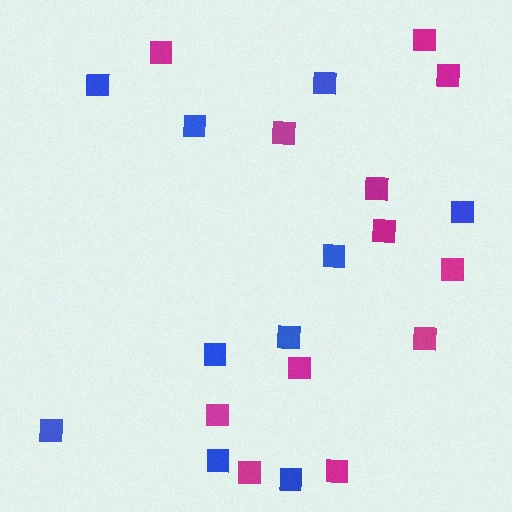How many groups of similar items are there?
There are 2 groups: one group of magenta squares (12) and one group of blue squares (10).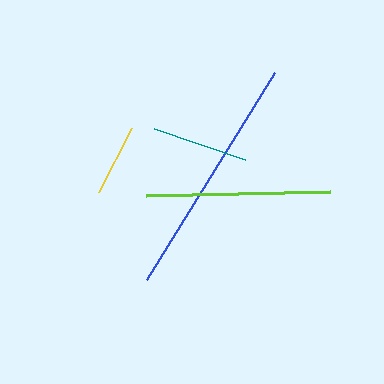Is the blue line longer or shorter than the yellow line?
The blue line is longer than the yellow line.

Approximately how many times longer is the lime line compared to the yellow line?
The lime line is approximately 2.6 times the length of the yellow line.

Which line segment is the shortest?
The yellow line is the shortest at approximately 72 pixels.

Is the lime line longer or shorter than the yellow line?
The lime line is longer than the yellow line.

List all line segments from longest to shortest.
From longest to shortest: blue, lime, teal, yellow.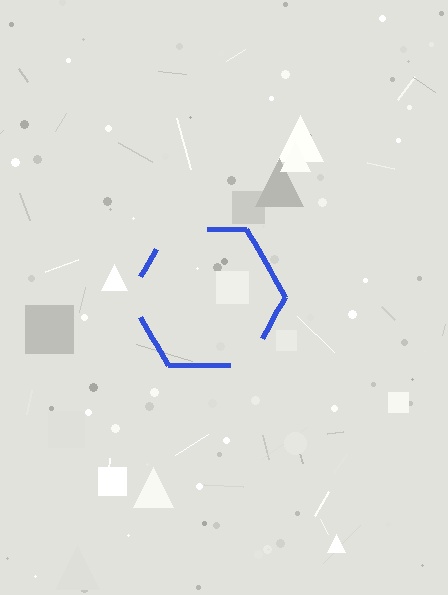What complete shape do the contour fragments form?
The contour fragments form a hexagon.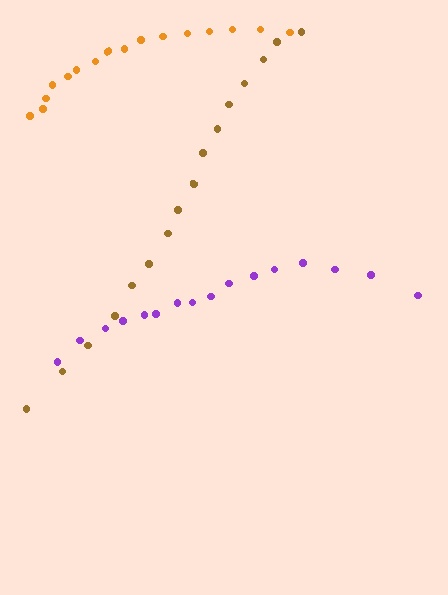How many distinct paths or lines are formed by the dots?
There are 3 distinct paths.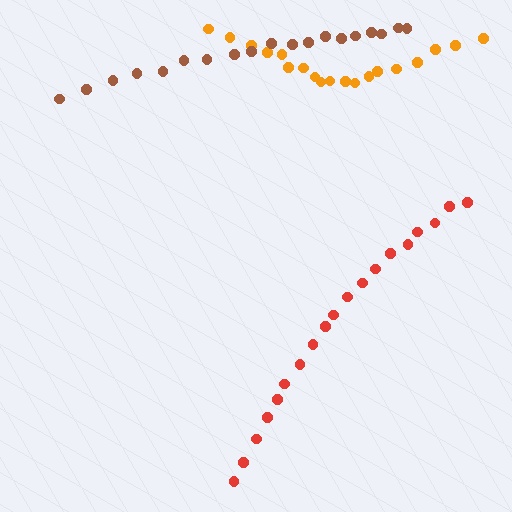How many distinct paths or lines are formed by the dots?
There are 3 distinct paths.